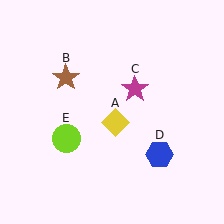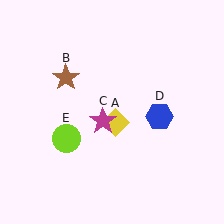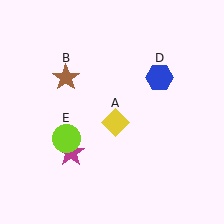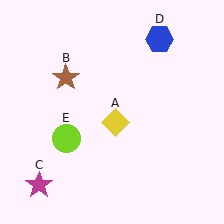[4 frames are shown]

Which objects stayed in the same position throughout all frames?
Yellow diamond (object A) and brown star (object B) and lime circle (object E) remained stationary.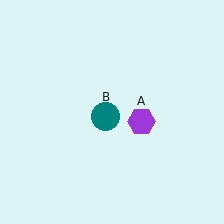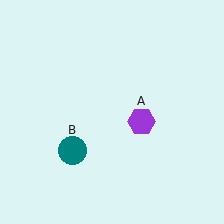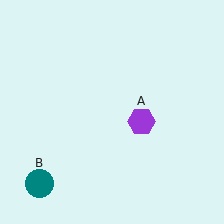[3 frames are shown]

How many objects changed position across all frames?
1 object changed position: teal circle (object B).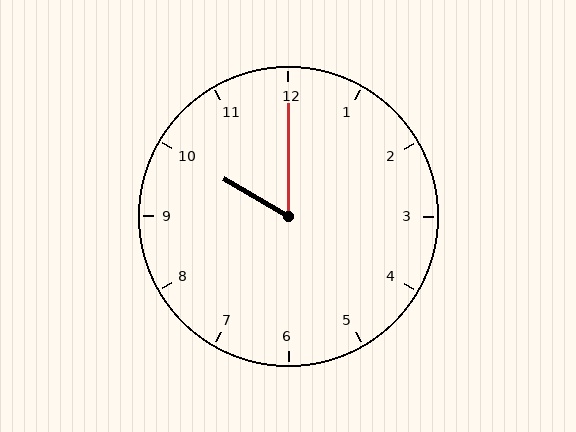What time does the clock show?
10:00.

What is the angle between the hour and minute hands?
Approximately 60 degrees.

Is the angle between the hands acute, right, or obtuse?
It is acute.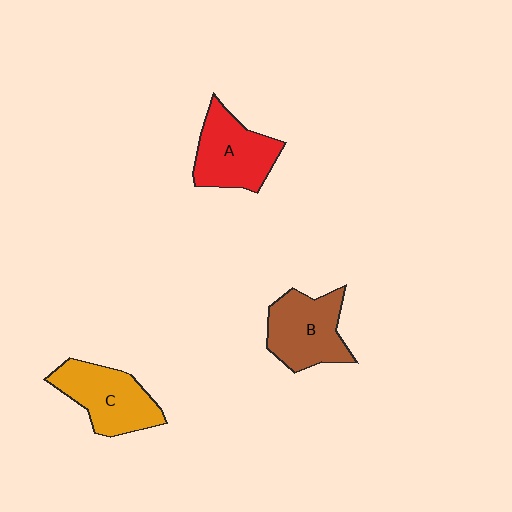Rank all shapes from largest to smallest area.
From largest to smallest: C (orange), B (brown), A (red).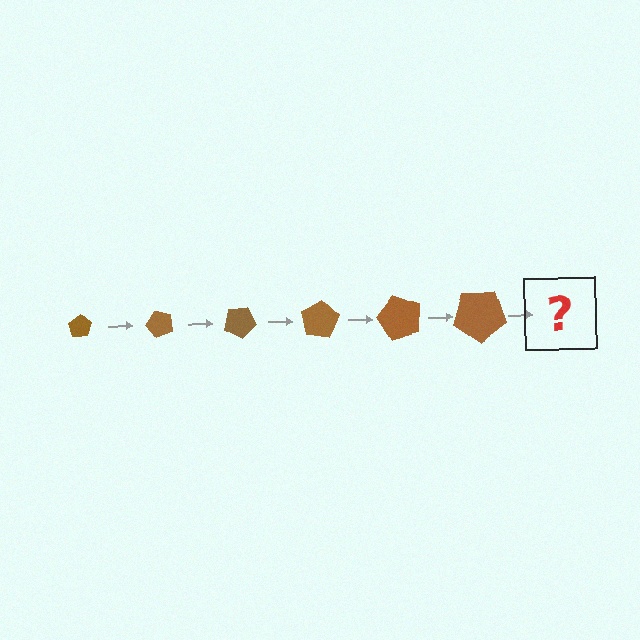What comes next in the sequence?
The next element should be a pentagon, larger than the previous one and rotated 300 degrees from the start.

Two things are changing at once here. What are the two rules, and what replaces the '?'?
The two rules are that the pentagon grows larger each step and it rotates 50 degrees each step. The '?' should be a pentagon, larger than the previous one and rotated 300 degrees from the start.